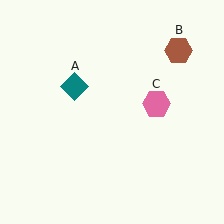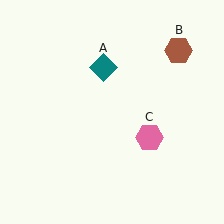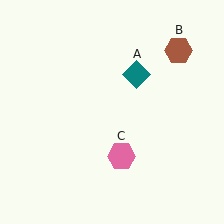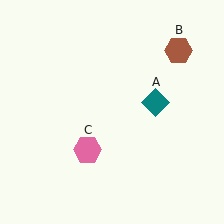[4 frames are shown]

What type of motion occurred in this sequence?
The teal diamond (object A), pink hexagon (object C) rotated clockwise around the center of the scene.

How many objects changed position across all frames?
2 objects changed position: teal diamond (object A), pink hexagon (object C).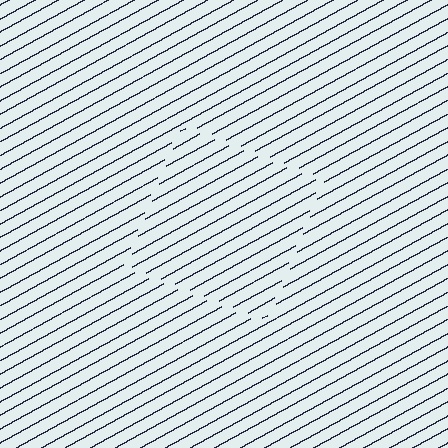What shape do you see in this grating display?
An illusory square. The interior of the shape contains the same grating, shifted by half a period — the contour is defined by the phase discontinuity where line-ends from the inner and outer gratings abut.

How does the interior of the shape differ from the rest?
The interior of the shape contains the same grating, shifted by half a period — the contour is defined by the phase discontinuity where line-ends from the inner and outer gratings abut.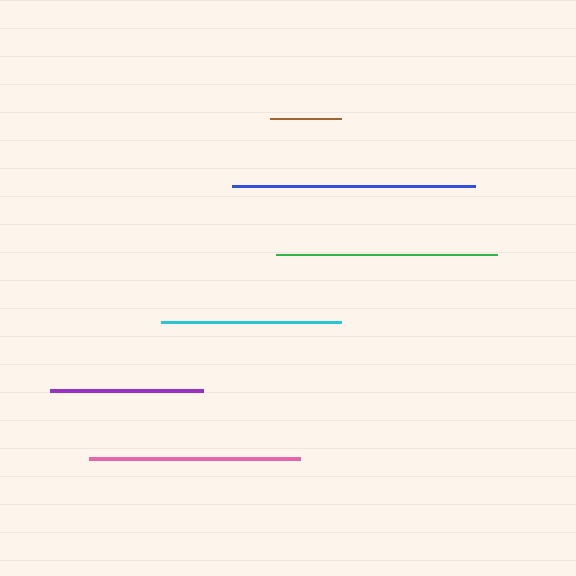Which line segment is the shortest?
The brown line is the shortest at approximately 71 pixels.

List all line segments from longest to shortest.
From longest to shortest: blue, green, pink, cyan, purple, brown.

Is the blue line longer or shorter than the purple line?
The blue line is longer than the purple line.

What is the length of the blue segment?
The blue segment is approximately 243 pixels long.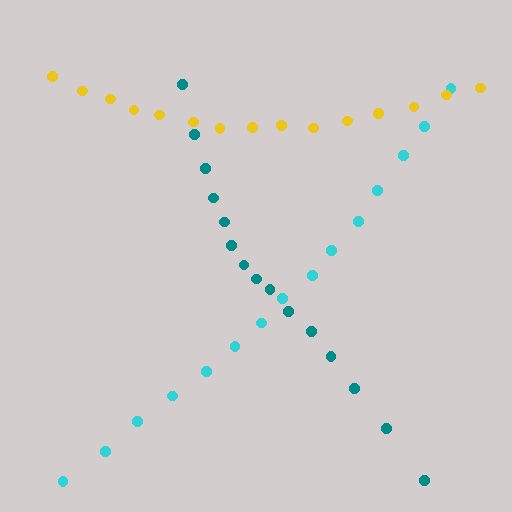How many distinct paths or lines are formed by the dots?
There are 3 distinct paths.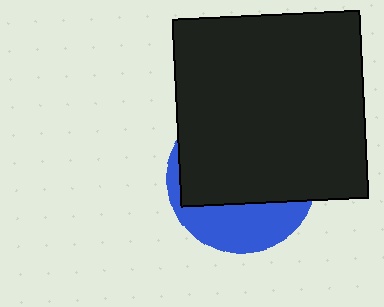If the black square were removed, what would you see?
You would see the complete blue circle.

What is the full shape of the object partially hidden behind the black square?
The partially hidden object is a blue circle.